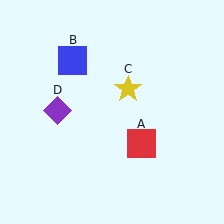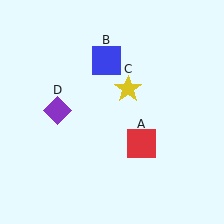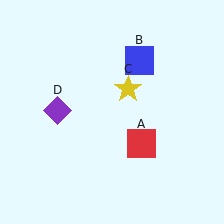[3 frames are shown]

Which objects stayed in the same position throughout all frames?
Red square (object A) and yellow star (object C) and purple diamond (object D) remained stationary.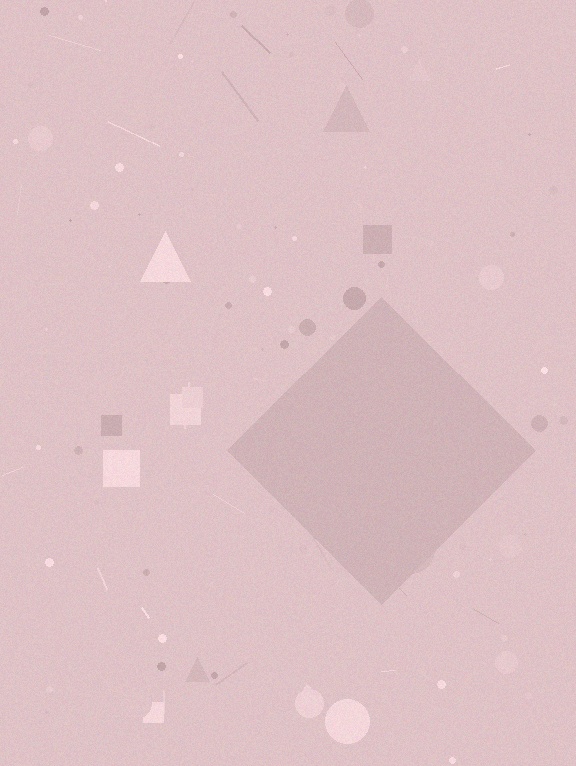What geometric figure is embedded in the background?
A diamond is embedded in the background.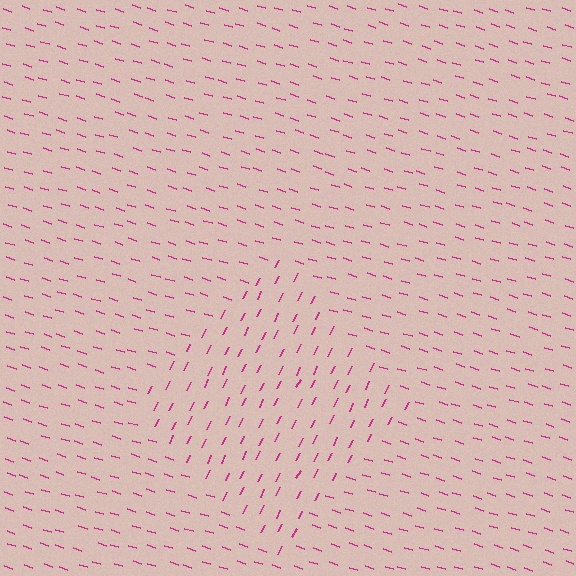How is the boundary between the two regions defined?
The boundary is defined purely by a change in line orientation (approximately 81 degrees difference). All lines are the same color and thickness.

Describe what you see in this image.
The image is filled with small magenta line segments. A diamond region in the image has lines oriented differently from the surrounding lines, creating a visible texture boundary.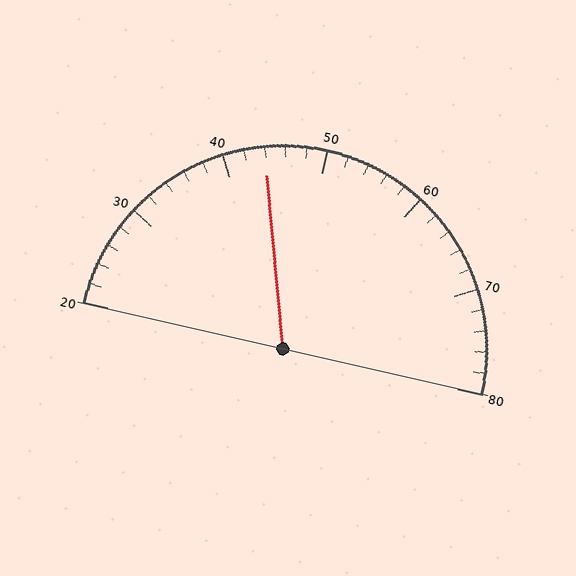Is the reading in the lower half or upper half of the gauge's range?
The reading is in the lower half of the range (20 to 80).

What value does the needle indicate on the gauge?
The needle indicates approximately 44.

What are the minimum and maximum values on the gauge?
The gauge ranges from 20 to 80.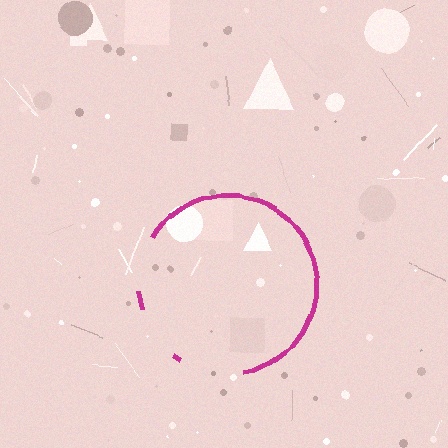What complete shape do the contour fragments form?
The contour fragments form a circle.